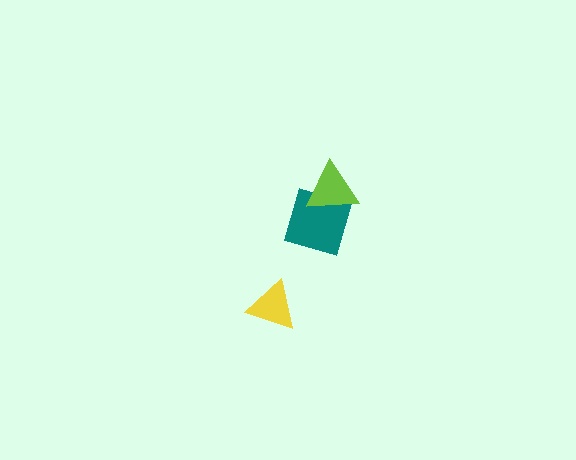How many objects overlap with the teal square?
1 object overlaps with the teal square.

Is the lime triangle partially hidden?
No, no other shape covers it.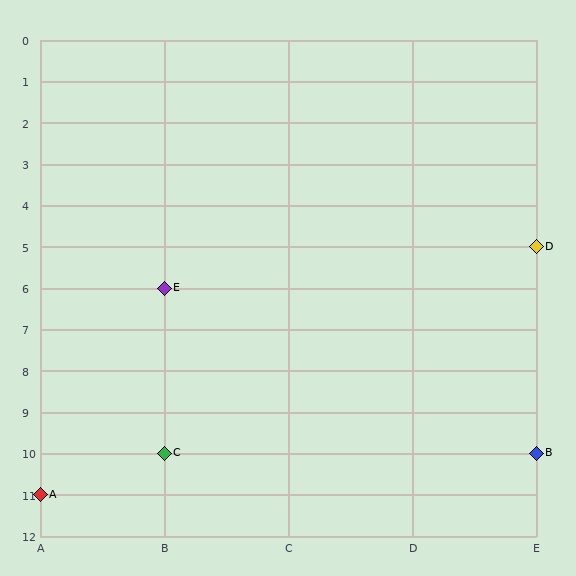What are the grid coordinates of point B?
Point B is at grid coordinates (E, 10).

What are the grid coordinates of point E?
Point E is at grid coordinates (B, 6).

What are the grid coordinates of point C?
Point C is at grid coordinates (B, 10).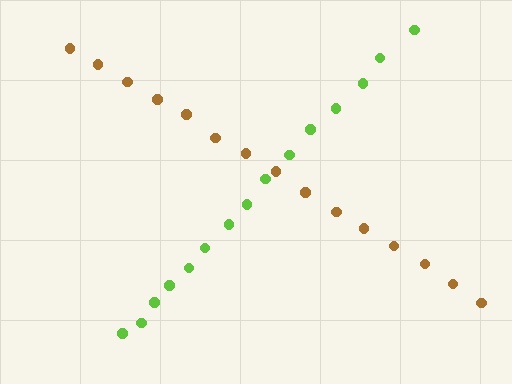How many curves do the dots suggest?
There are 2 distinct paths.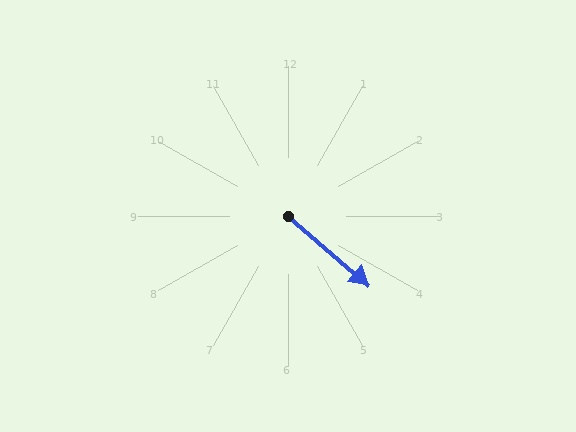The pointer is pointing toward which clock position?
Roughly 4 o'clock.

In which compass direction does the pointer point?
Southeast.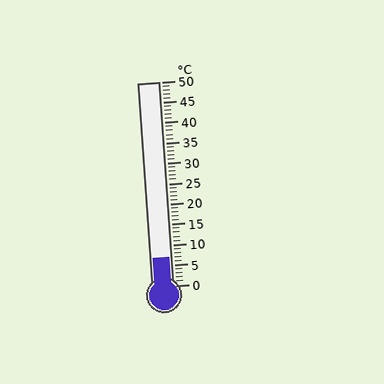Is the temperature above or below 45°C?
The temperature is below 45°C.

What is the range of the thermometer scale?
The thermometer scale ranges from 0°C to 50°C.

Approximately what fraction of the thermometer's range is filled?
The thermometer is filled to approximately 15% of its range.